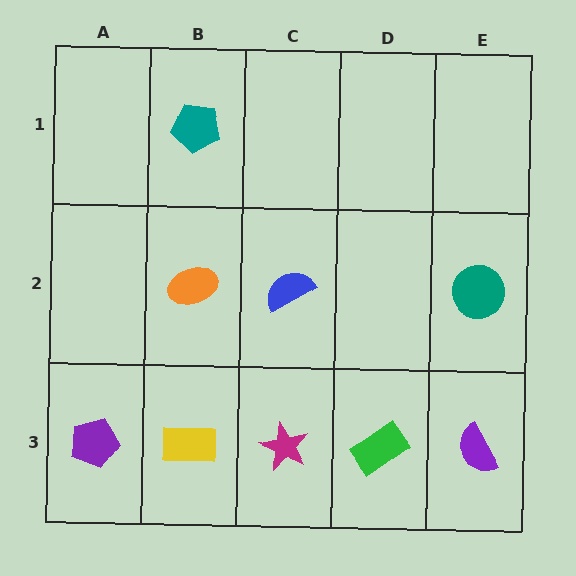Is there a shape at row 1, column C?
No, that cell is empty.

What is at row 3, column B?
A yellow rectangle.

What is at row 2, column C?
A blue semicircle.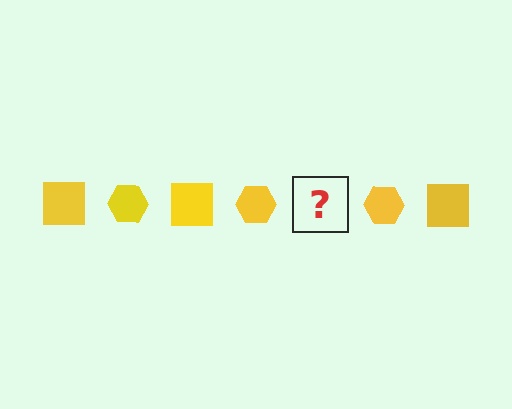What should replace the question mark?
The question mark should be replaced with a yellow square.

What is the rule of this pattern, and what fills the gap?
The rule is that the pattern cycles through square, hexagon shapes in yellow. The gap should be filled with a yellow square.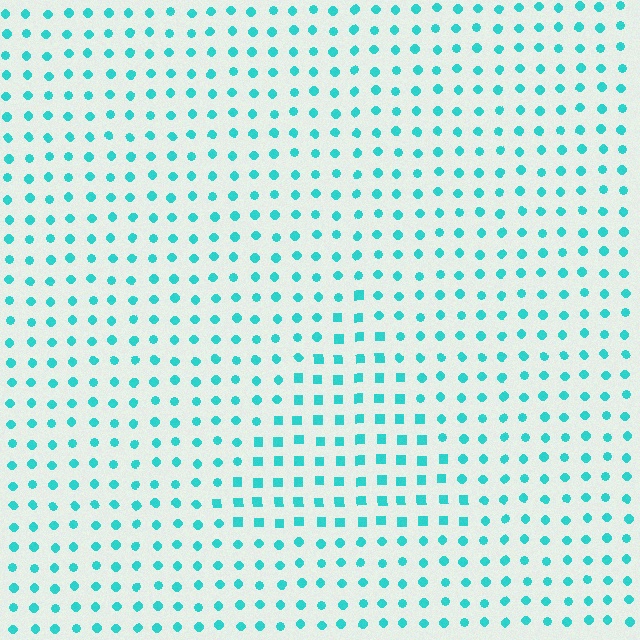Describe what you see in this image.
The image is filled with small cyan elements arranged in a uniform grid. A triangle-shaped region contains squares, while the surrounding area contains circles. The boundary is defined purely by the change in element shape.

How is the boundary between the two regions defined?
The boundary is defined by a change in element shape: squares inside vs. circles outside. All elements share the same color and spacing.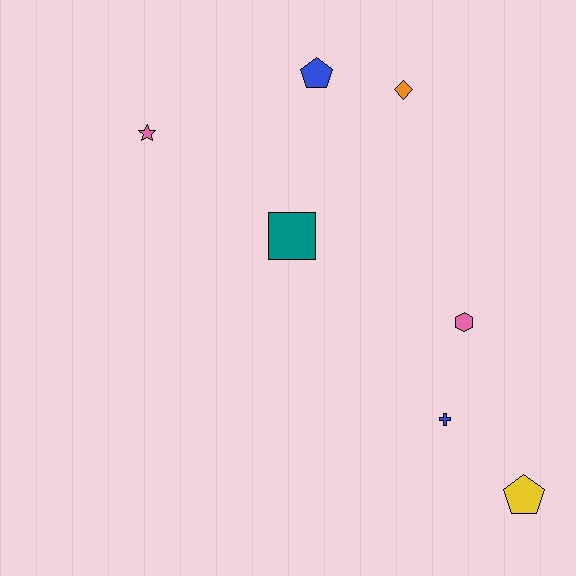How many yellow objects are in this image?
There is 1 yellow object.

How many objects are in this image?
There are 7 objects.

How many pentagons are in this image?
There are 2 pentagons.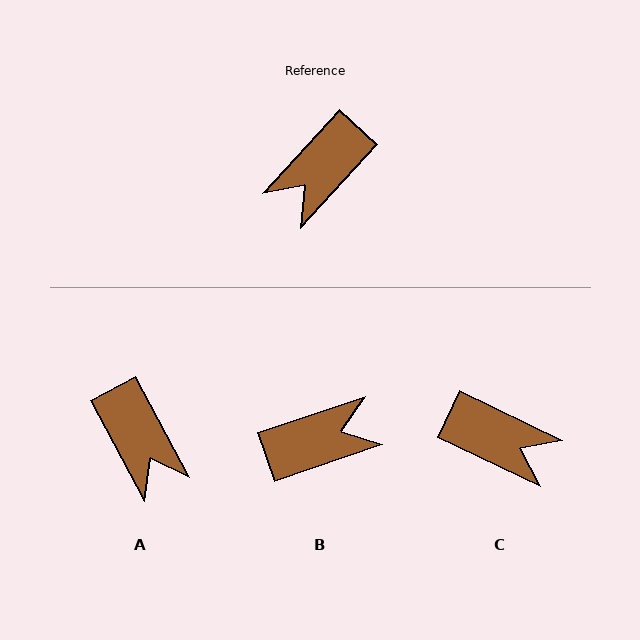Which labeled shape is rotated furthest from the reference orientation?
B, about 151 degrees away.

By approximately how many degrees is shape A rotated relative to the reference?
Approximately 70 degrees counter-clockwise.